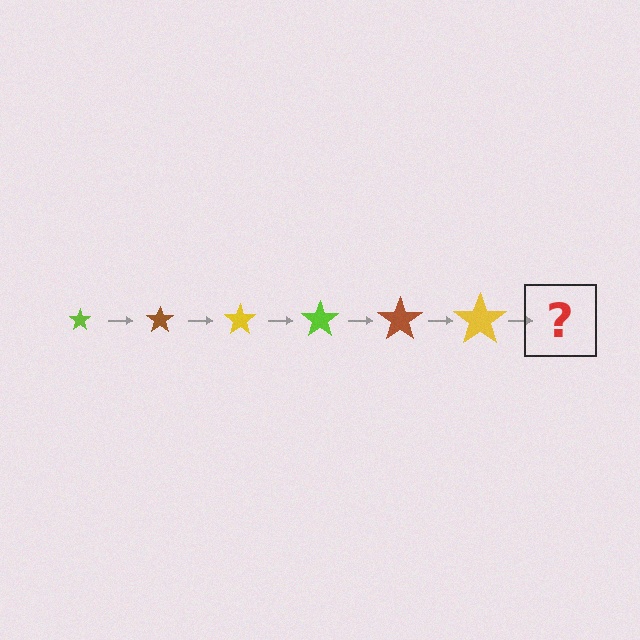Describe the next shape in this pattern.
It should be a lime star, larger than the previous one.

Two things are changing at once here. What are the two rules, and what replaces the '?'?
The two rules are that the star grows larger each step and the color cycles through lime, brown, and yellow. The '?' should be a lime star, larger than the previous one.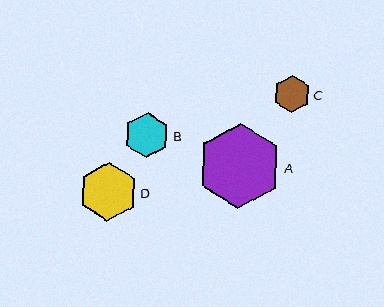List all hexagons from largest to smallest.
From largest to smallest: A, D, B, C.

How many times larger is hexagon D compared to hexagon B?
Hexagon D is approximately 1.3 times the size of hexagon B.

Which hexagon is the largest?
Hexagon A is the largest with a size of approximately 85 pixels.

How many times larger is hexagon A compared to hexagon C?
Hexagon A is approximately 2.3 times the size of hexagon C.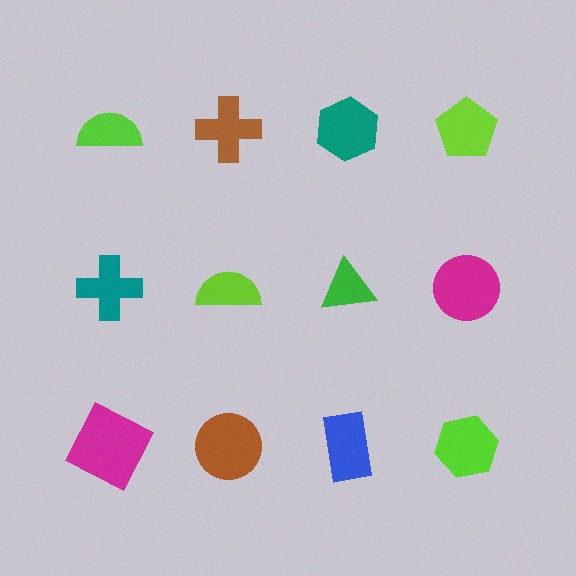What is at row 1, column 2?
A brown cross.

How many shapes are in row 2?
4 shapes.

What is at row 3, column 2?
A brown circle.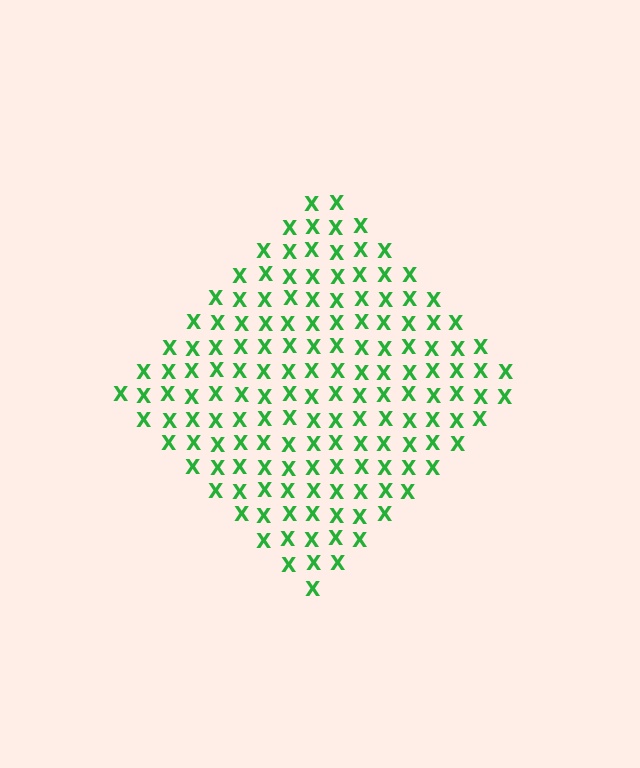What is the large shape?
The large shape is a diamond.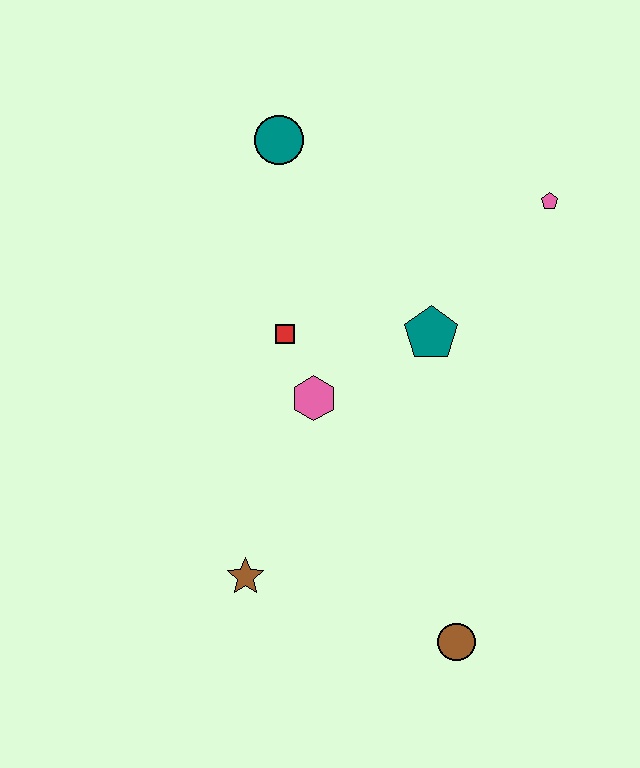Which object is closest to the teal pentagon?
The pink hexagon is closest to the teal pentagon.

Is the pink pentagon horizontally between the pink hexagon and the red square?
No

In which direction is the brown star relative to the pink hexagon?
The brown star is below the pink hexagon.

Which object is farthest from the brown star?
The pink pentagon is farthest from the brown star.